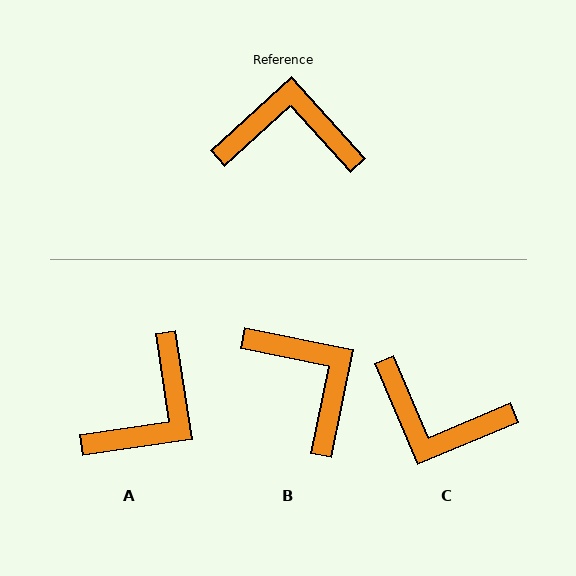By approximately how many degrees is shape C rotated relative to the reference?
Approximately 160 degrees counter-clockwise.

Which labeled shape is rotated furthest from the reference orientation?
C, about 160 degrees away.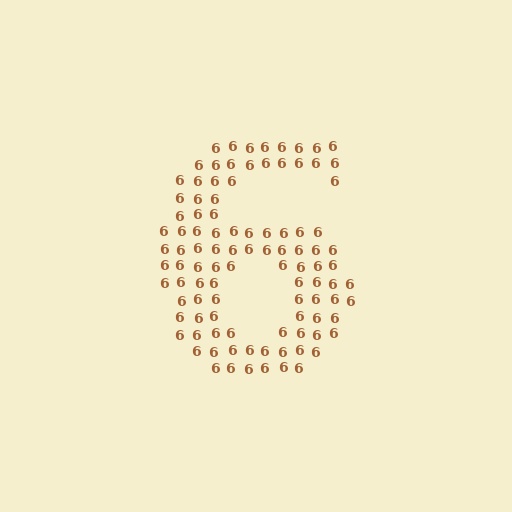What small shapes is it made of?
It is made of small digit 6's.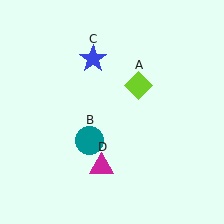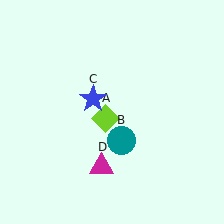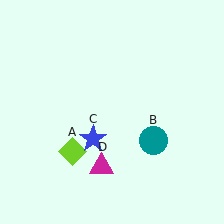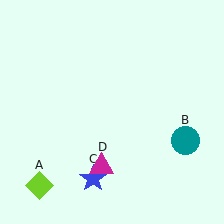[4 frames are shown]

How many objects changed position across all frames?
3 objects changed position: lime diamond (object A), teal circle (object B), blue star (object C).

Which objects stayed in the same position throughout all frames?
Magenta triangle (object D) remained stationary.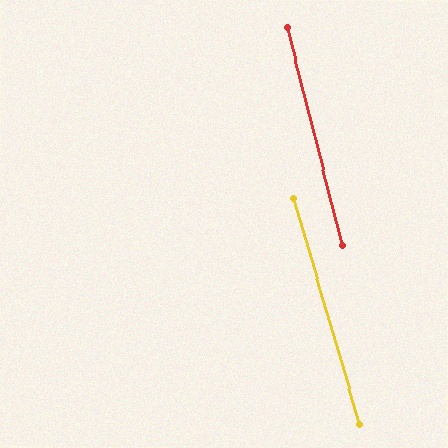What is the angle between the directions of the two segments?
Approximately 2 degrees.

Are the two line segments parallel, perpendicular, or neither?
Parallel — their directions differ by only 1.9°.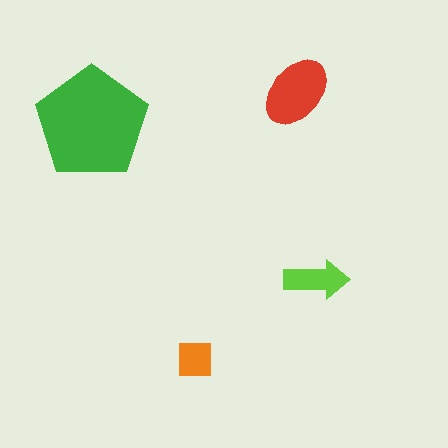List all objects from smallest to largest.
The orange square, the lime arrow, the red ellipse, the green pentagon.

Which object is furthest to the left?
The green pentagon is leftmost.